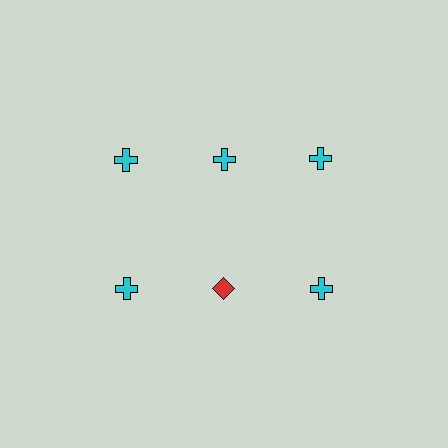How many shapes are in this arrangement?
There are 6 shapes arranged in a grid pattern.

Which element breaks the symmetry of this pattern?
The red diamond in the second row, second from left column breaks the symmetry. All other shapes are cyan crosses.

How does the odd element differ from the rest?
It differs in both color (red instead of cyan) and shape (diamond instead of cross).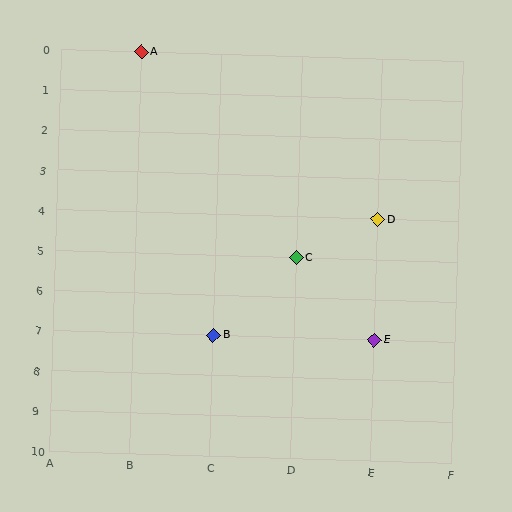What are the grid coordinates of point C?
Point C is at grid coordinates (D, 5).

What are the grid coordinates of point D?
Point D is at grid coordinates (E, 4).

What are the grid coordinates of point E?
Point E is at grid coordinates (E, 7).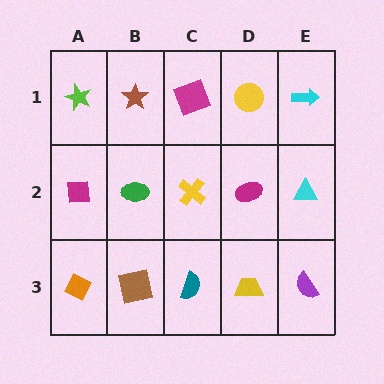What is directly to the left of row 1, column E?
A yellow circle.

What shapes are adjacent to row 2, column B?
A brown star (row 1, column B), a brown square (row 3, column B), a magenta square (row 2, column A), a yellow cross (row 2, column C).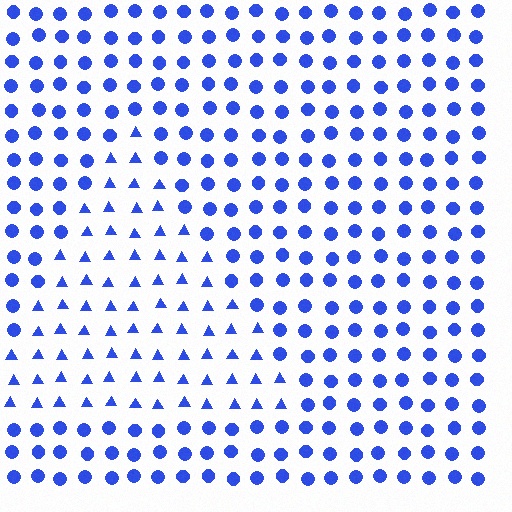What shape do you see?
I see a triangle.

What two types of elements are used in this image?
The image uses triangles inside the triangle region and circles outside it.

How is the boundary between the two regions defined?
The boundary is defined by a change in element shape: triangles inside vs. circles outside. All elements share the same color and spacing.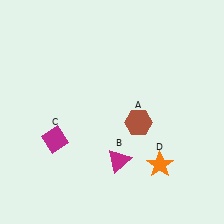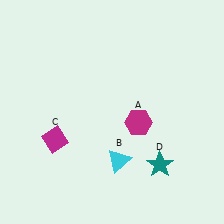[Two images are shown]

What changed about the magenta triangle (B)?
In Image 1, B is magenta. In Image 2, it changed to cyan.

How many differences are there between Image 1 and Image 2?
There are 3 differences between the two images.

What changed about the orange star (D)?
In Image 1, D is orange. In Image 2, it changed to teal.